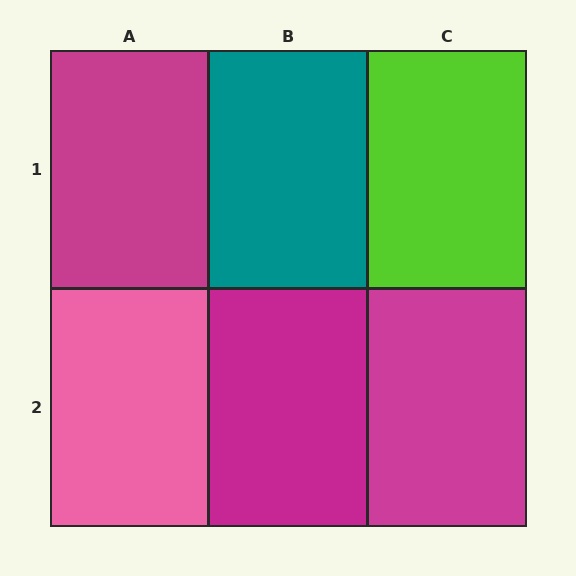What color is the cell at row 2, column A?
Pink.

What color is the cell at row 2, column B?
Magenta.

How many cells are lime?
1 cell is lime.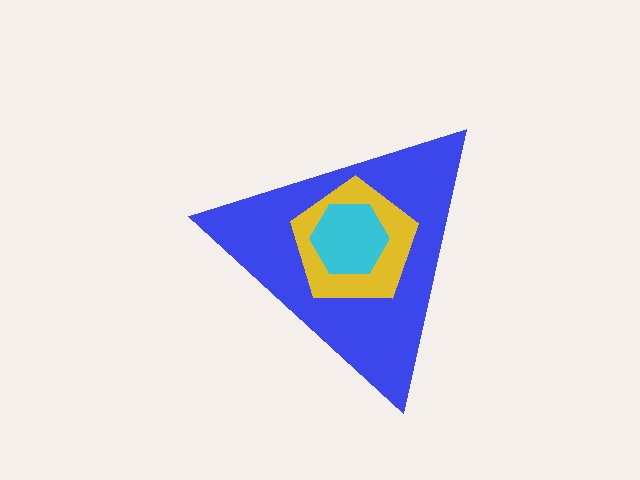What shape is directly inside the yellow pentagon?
The cyan hexagon.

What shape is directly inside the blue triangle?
The yellow pentagon.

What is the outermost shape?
The blue triangle.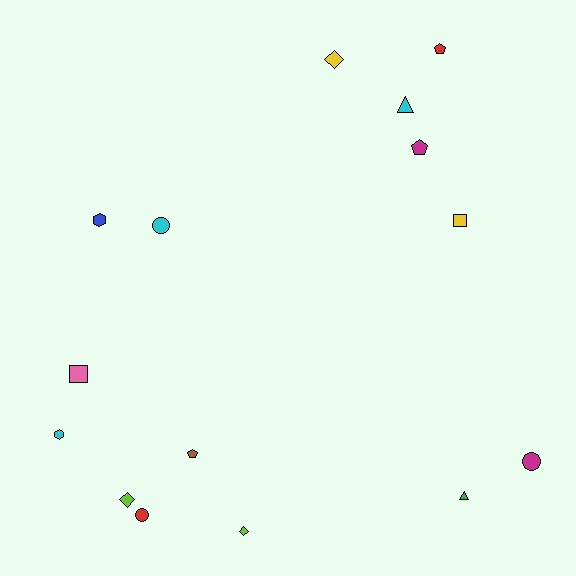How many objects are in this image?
There are 15 objects.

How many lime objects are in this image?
There are 2 lime objects.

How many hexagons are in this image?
There are 2 hexagons.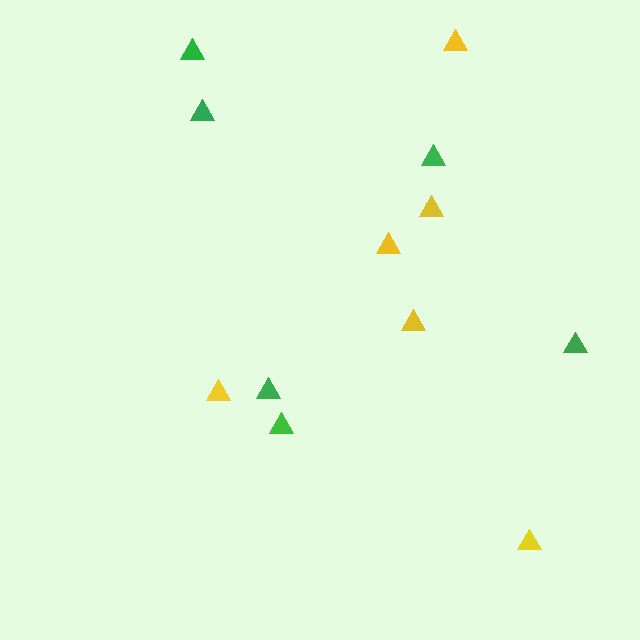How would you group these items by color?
There are 2 groups: one group of green triangles (6) and one group of yellow triangles (6).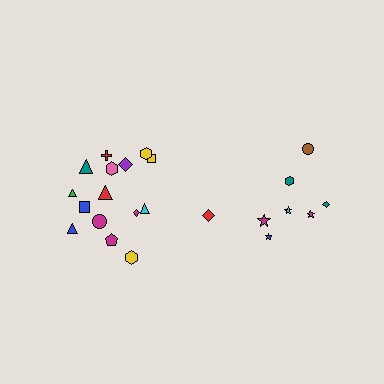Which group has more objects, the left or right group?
The left group.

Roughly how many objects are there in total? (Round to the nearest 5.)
Roughly 25 objects in total.